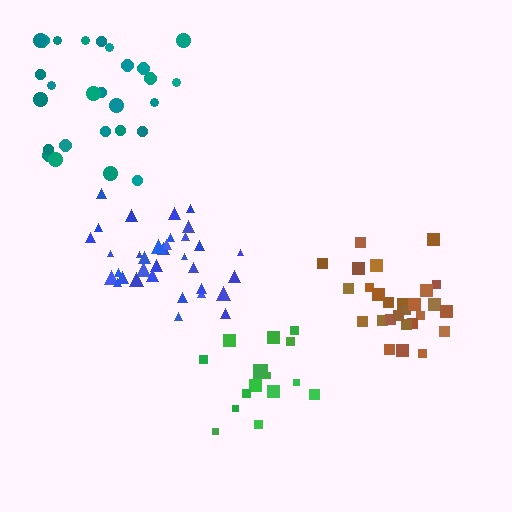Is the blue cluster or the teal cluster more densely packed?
Blue.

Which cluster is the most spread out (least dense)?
Teal.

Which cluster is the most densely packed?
Brown.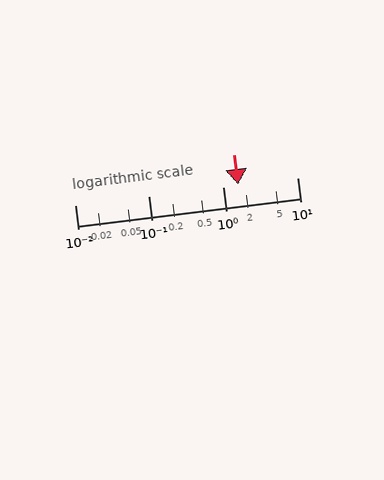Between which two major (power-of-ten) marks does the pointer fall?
The pointer is between 1 and 10.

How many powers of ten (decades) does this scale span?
The scale spans 3 decades, from 0.01 to 10.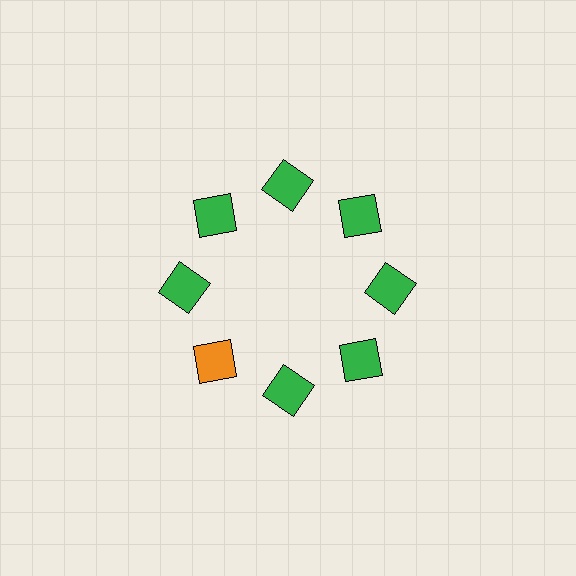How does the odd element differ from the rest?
It has a different color: orange instead of green.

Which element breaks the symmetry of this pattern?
The orange square at roughly the 8 o'clock position breaks the symmetry. All other shapes are green squares.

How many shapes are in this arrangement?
There are 8 shapes arranged in a ring pattern.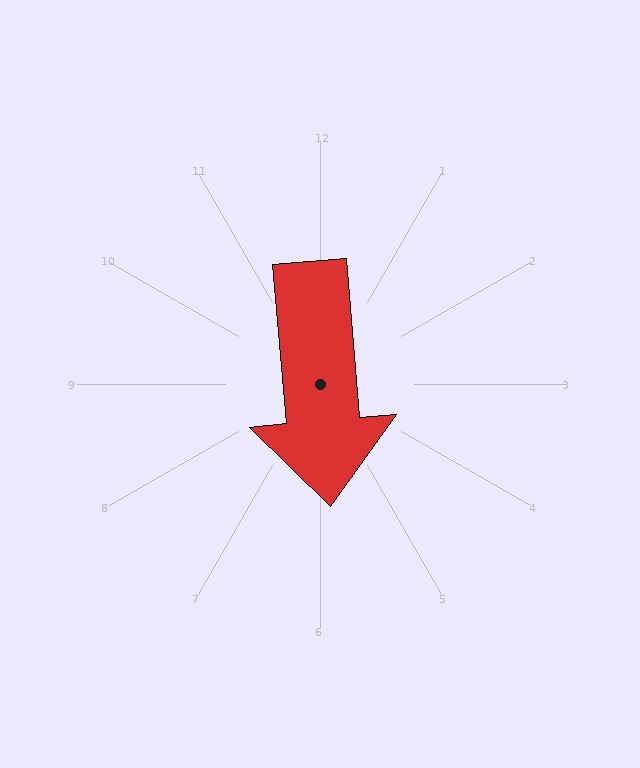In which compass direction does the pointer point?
South.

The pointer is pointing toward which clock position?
Roughly 6 o'clock.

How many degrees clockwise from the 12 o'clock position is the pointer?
Approximately 175 degrees.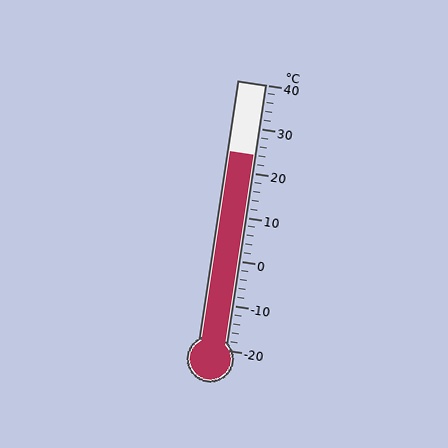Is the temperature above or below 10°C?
The temperature is above 10°C.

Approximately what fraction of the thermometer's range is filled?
The thermometer is filled to approximately 75% of its range.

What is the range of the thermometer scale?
The thermometer scale ranges from -20°C to 40°C.